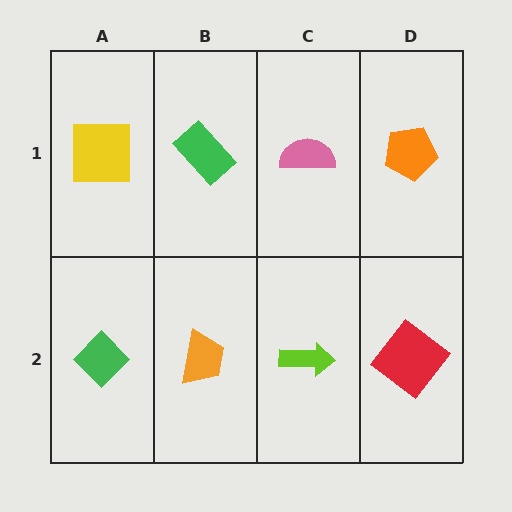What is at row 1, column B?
A green rectangle.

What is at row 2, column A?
A green diamond.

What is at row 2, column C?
A lime arrow.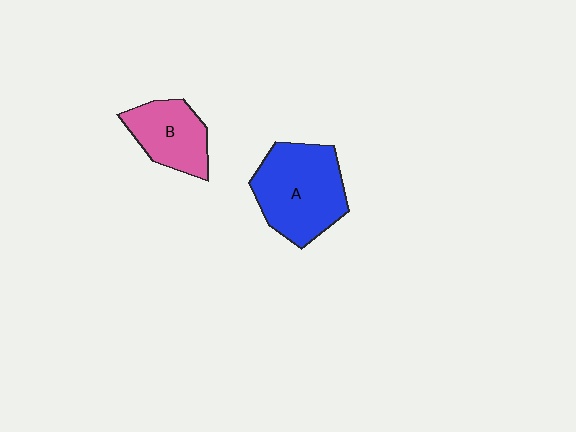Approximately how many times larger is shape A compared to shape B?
Approximately 1.6 times.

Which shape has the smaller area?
Shape B (pink).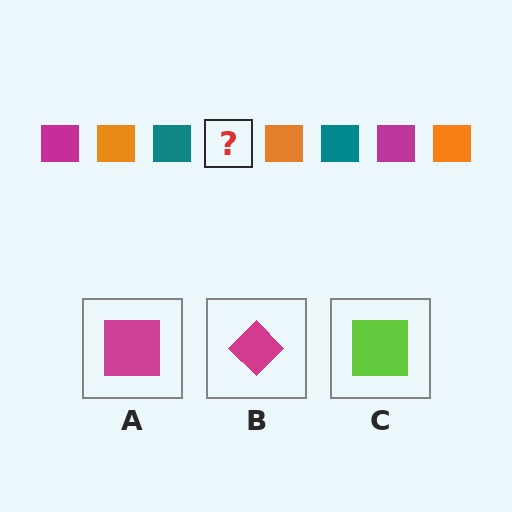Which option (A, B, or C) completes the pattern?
A.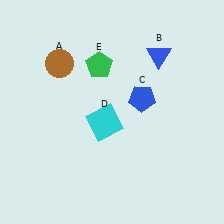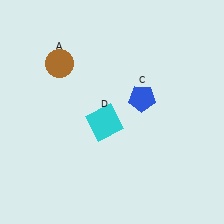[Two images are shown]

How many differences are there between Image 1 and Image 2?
There are 2 differences between the two images.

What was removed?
The green pentagon (E), the blue triangle (B) were removed in Image 2.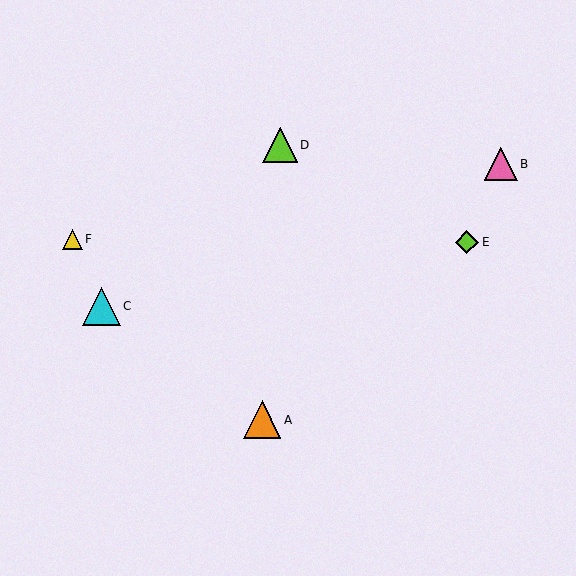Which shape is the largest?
The cyan triangle (labeled C) is the largest.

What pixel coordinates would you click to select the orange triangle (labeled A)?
Click at (262, 420) to select the orange triangle A.